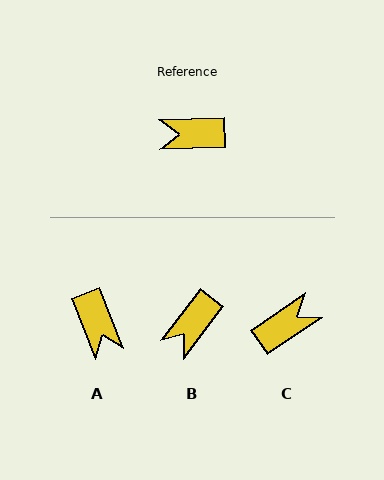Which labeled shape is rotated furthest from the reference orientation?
C, about 148 degrees away.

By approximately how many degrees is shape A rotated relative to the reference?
Approximately 109 degrees counter-clockwise.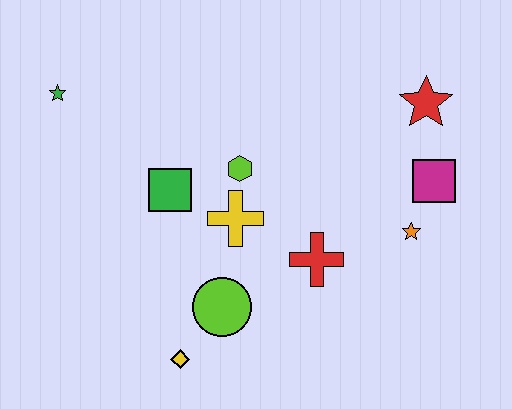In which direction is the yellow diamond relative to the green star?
The yellow diamond is below the green star.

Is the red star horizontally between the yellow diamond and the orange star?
No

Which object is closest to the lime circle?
The yellow diamond is closest to the lime circle.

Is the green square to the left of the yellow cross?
Yes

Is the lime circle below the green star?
Yes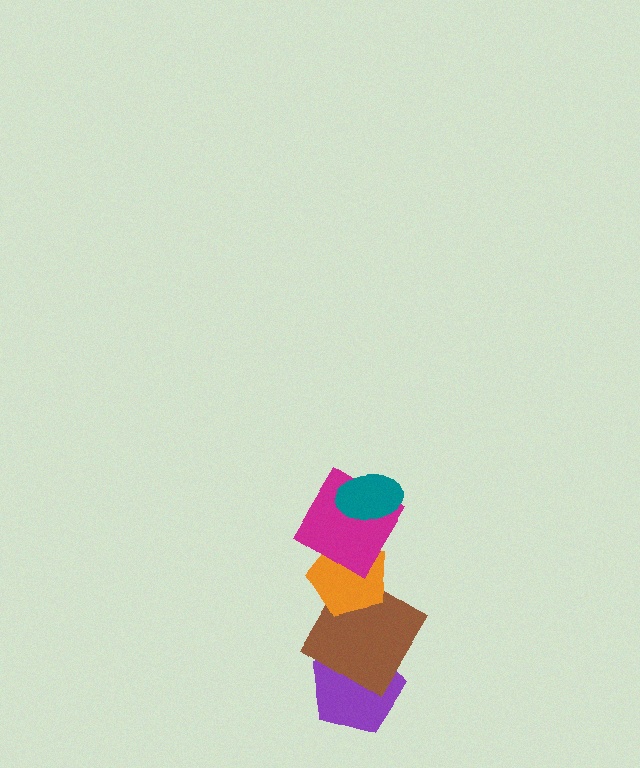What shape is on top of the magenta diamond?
The teal ellipse is on top of the magenta diamond.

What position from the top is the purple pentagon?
The purple pentagon is 5th from the top.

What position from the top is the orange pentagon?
The orange pentagon is 3rd from the top.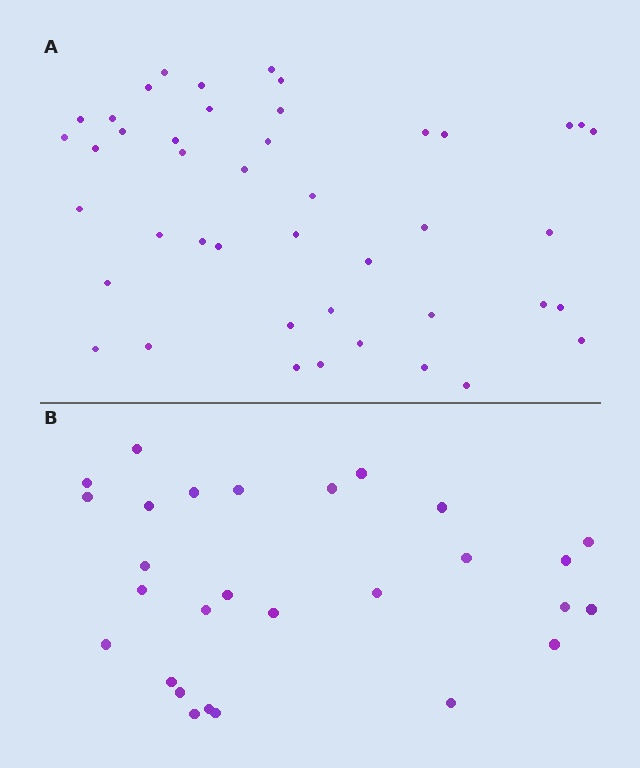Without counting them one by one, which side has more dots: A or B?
Region A (the top region) has more dots.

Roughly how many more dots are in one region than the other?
Region A has approximately 15 more dots than region B.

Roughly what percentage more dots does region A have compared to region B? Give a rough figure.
About 55% more.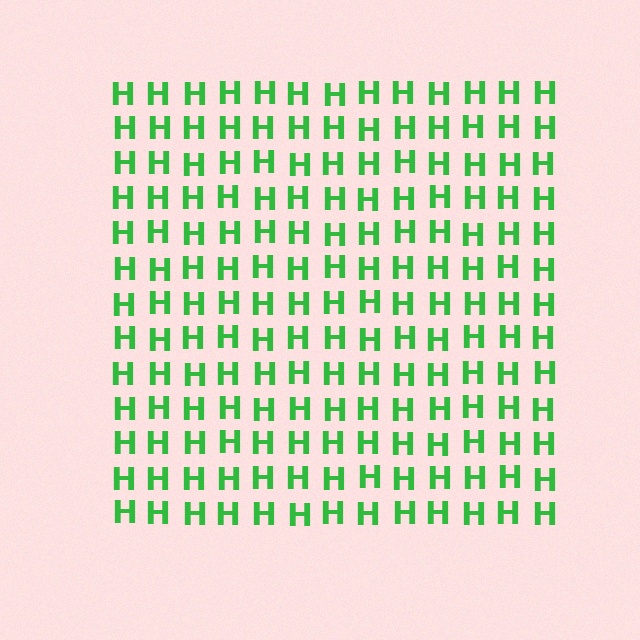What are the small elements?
The small elements are letter H's.